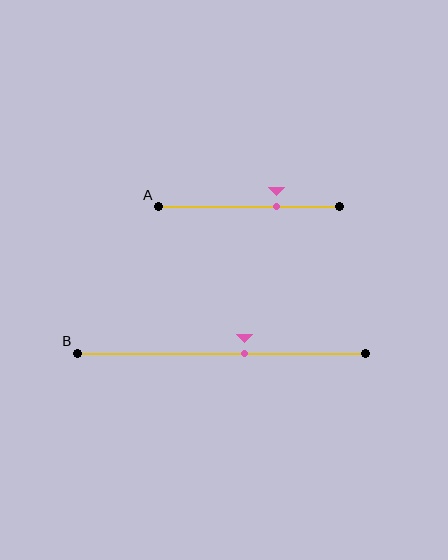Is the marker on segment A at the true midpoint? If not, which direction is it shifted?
No, the marker on segment A is shifted to the right by about 15% of the segment length.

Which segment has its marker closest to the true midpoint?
Segment B has its marker closest to the true midpoint.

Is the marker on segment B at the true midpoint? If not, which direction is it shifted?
No, the marker on segment B is shifted to the right by about 8% of the segment length.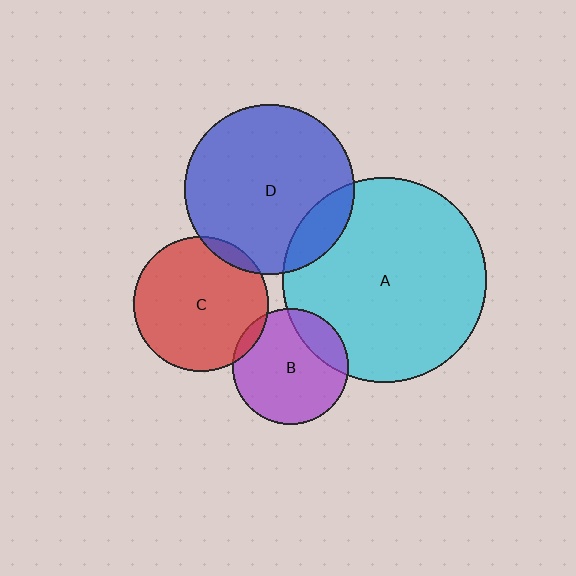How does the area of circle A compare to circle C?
Approximately 2.3 times.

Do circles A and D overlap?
Yes.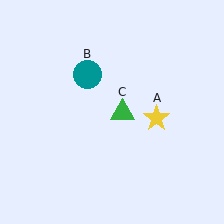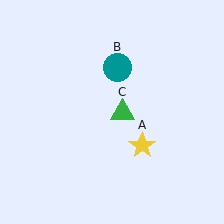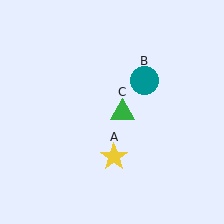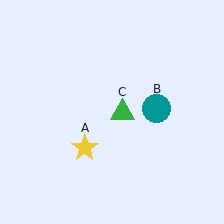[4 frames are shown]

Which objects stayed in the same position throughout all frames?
Green triangle (object C) remained stationary.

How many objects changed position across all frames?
2 objects changed position: yellow star (object A), teal circle (object B).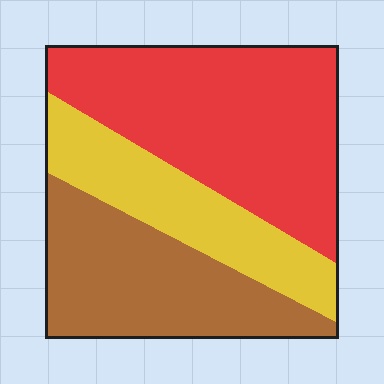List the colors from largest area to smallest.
From largest to smallest: red, brown, yellow.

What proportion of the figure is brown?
Brown covers about 30% of the figure.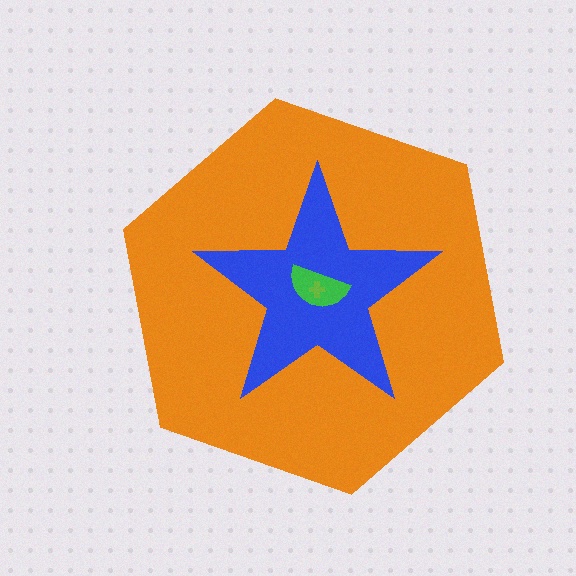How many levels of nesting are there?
4.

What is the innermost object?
The lime cross.